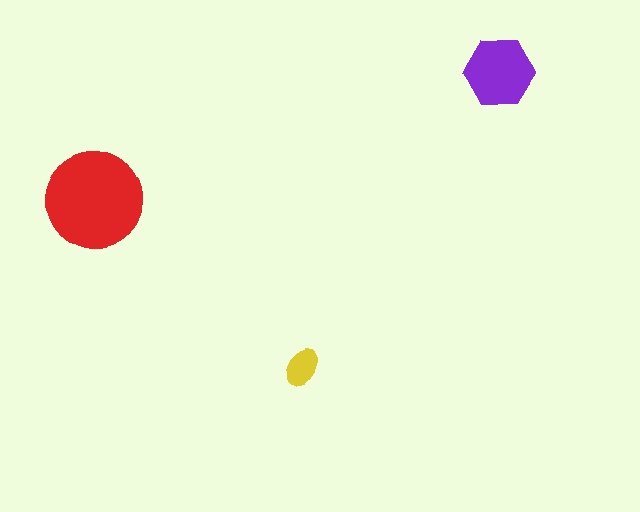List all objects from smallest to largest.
The yellow ellipse, the purple hexagon, the red circle.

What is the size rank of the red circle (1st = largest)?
1st.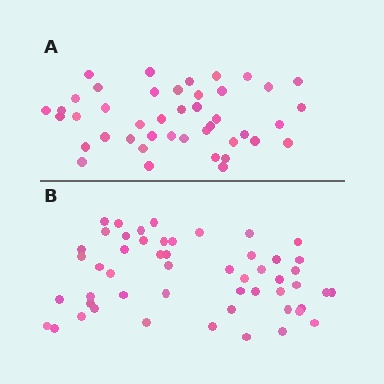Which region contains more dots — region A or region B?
Region B (the bottom region) has more dots.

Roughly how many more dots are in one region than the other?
Region B has roughly 8 or so more dots than region A.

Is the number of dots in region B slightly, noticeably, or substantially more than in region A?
Region B has only slightly more — the two regions are fairly close. The ratio is roughly 1.2 to 1.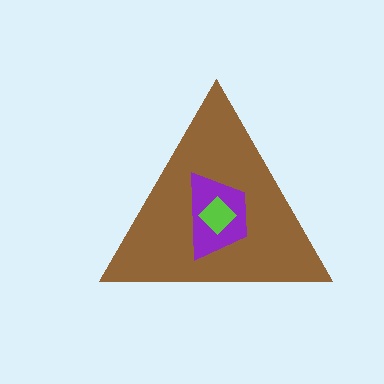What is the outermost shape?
The brown triangle.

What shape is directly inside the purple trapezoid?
The lime diamond.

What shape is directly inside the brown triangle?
The purple trapezoid.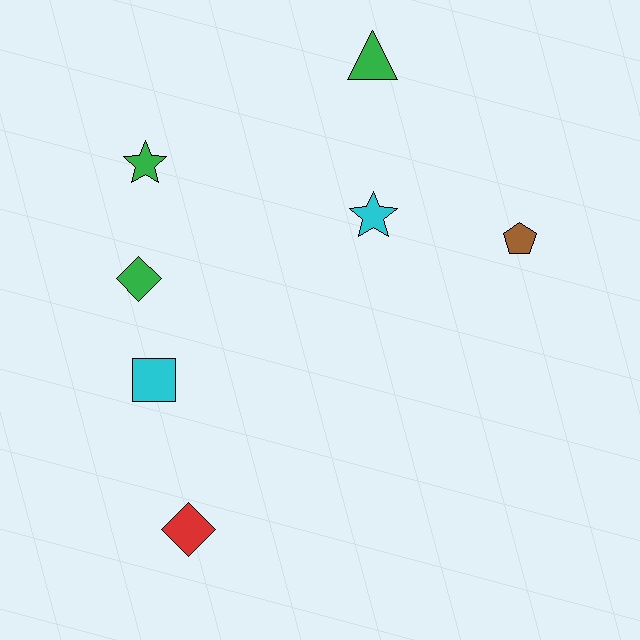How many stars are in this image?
There are 2 stars.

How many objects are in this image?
There are 7 objects.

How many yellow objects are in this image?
There are no yellow objects.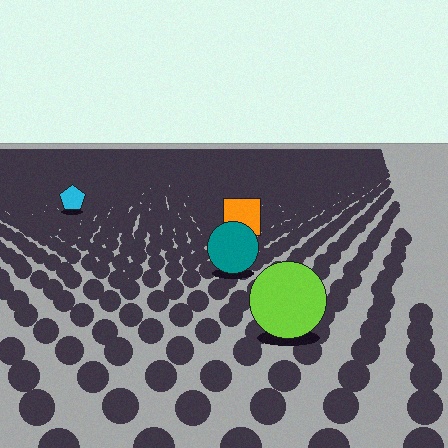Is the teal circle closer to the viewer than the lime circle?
No. The lime circle is closer — you can tell from the texture gradient: the ground texture is coarser near it.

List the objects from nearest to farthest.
From nearest to farthest: the lime circle, the teal circle, the orange square, the cyan pentagon.